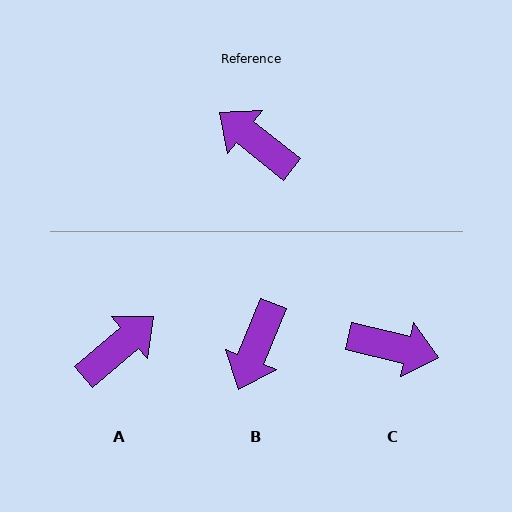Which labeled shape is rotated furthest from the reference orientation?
C, about 155 degrees away.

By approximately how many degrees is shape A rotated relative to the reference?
Approximately 101 degrees clockwise.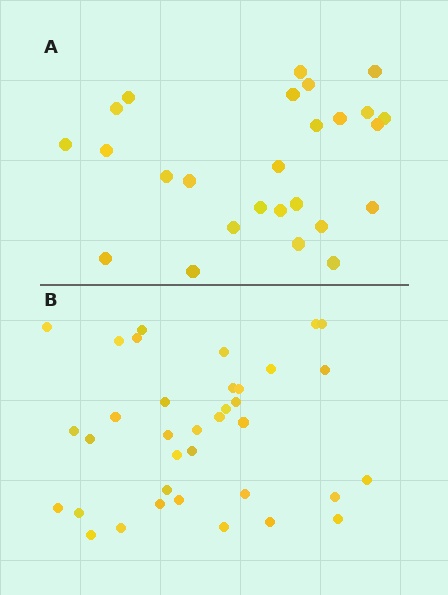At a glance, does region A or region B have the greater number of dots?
Region B (the bottom region) has more dots.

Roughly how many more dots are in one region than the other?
Region B has roughly 10 or so more dots than region A.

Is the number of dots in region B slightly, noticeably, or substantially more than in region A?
Region B has noticeably more, but not dramatically so. The ratio is roughly 1.4 to 1.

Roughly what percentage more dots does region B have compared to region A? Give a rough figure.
About 40% more.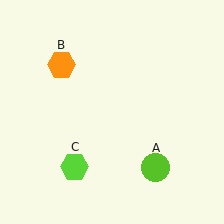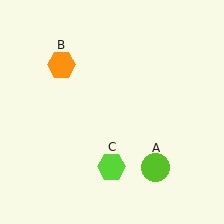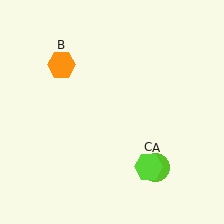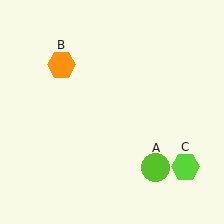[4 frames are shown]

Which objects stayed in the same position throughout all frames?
Lime circle (object A) and orange hexagon (object B) remained stationary.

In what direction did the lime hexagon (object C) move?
The lime hexagon (object C) moved right.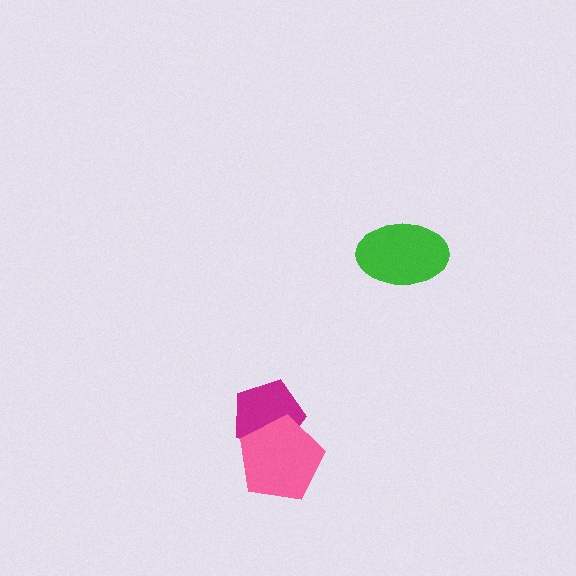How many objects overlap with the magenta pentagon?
1 object overlaps with the magenta pentagon.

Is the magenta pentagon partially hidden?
Yes, it is partially covered by another shape.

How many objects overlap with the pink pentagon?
1 object overlaps with the pink pentagon.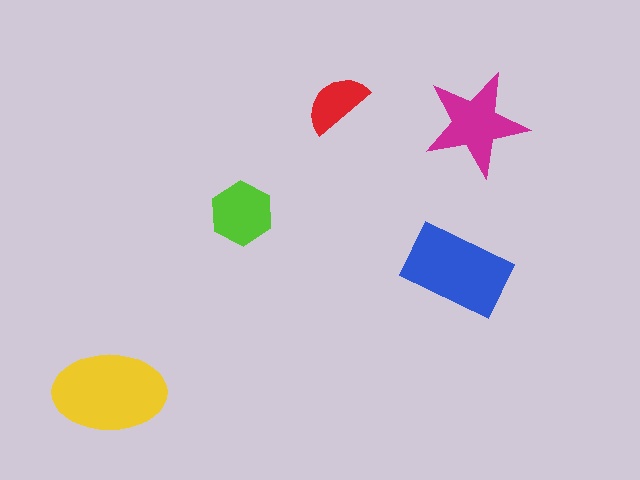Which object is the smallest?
The red semicircle.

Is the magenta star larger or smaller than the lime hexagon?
Larger.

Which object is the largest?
The yellow ellipse.